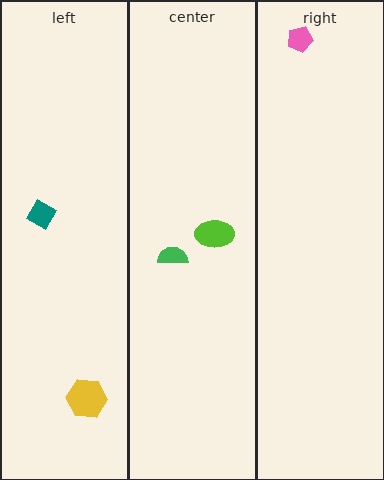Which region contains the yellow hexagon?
The left region.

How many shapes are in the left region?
2.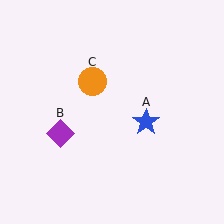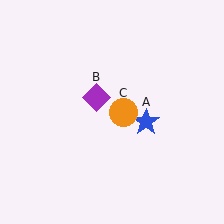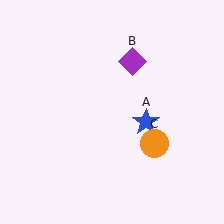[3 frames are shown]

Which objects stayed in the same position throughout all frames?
Blue star (object A) remained stationary.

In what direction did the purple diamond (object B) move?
The purple diamond (object B) moved up and to the right.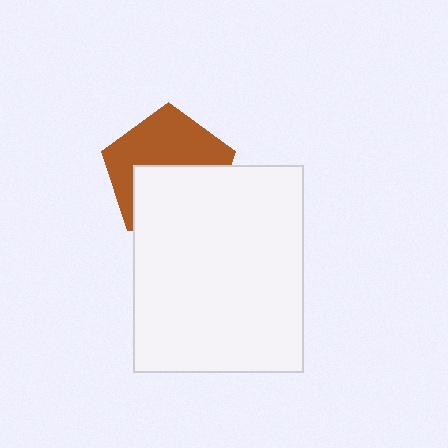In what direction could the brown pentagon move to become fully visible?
The brown pentagon could move up. That would shift it out from behind the white rectangle entirely.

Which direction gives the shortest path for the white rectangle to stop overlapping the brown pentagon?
Moving down gives the shortest separation.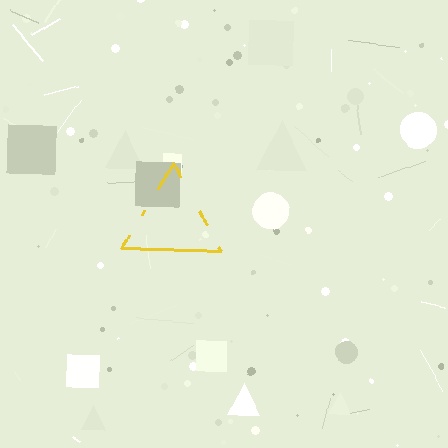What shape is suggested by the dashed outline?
The dashed outline suggests a triangle.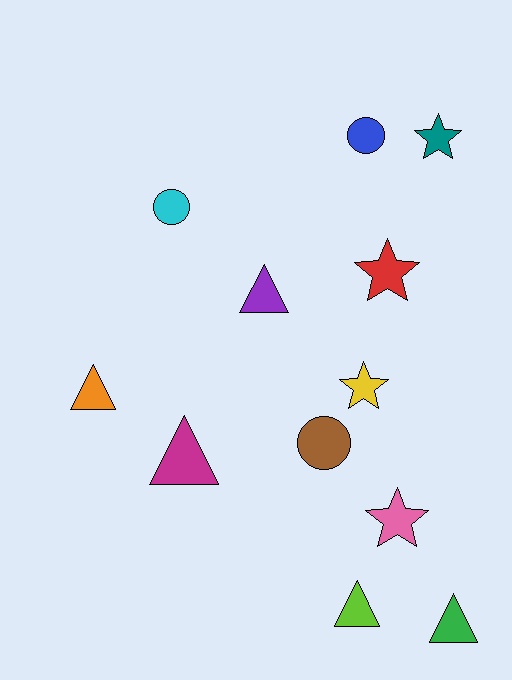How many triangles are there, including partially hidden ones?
There are 5 triangles.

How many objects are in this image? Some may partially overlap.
There are 12 objects.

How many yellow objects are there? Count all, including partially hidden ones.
There is 1 yellow object.